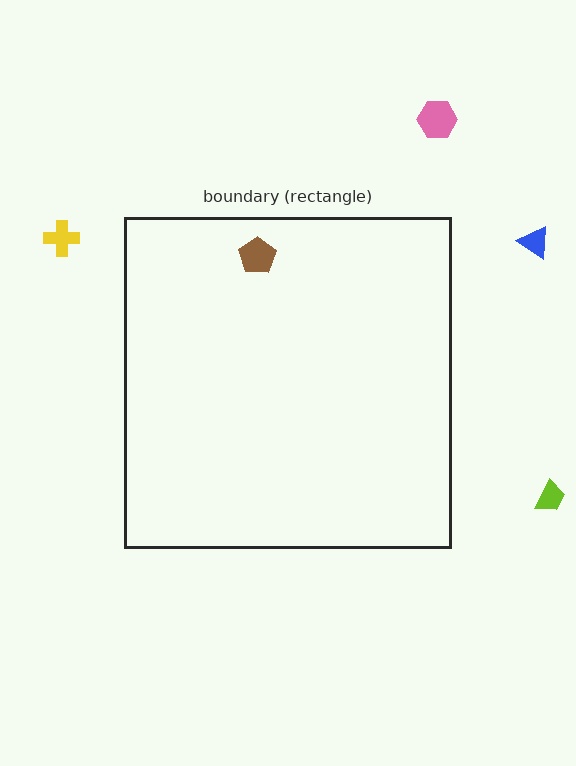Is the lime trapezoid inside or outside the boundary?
Outside.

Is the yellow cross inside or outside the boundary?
Outside.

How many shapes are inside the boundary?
1 inside, 4 outside.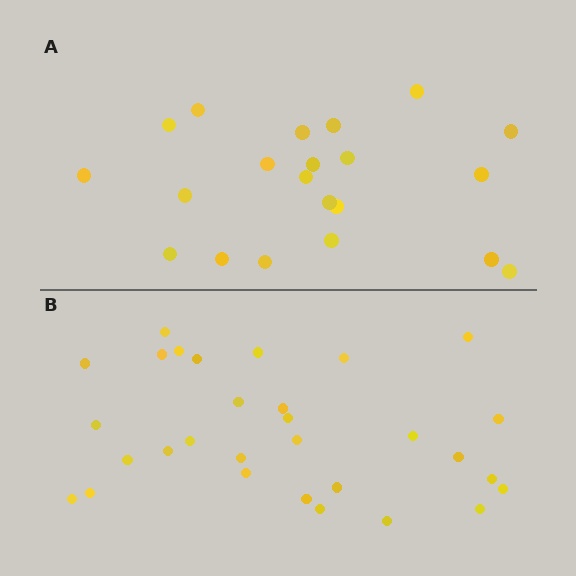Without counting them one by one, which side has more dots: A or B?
Region B (the bottom region) has more dots.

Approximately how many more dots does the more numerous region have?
Region B has roughly 8 or so more dots than region A.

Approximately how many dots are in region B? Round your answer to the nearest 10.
About 30 dots.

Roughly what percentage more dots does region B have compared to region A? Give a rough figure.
About 45% more.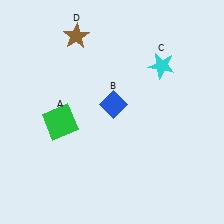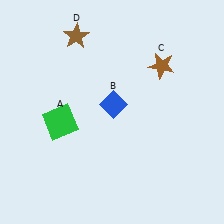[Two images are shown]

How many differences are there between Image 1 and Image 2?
There is 1 difference between the two images.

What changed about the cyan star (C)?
In Image 1, C is cyan. In Image 2, it changed to brown.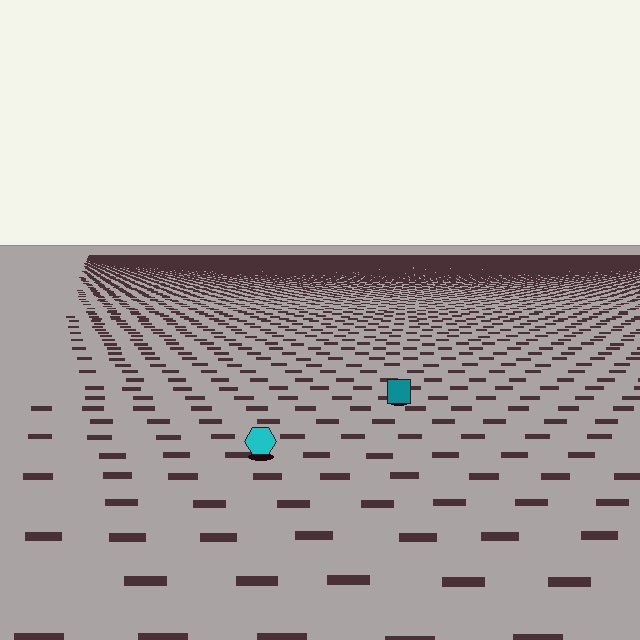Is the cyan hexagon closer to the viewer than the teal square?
Yes. The cyan hexagon is closer — you can tell from the texture gradient: the ground texture is coarser near it.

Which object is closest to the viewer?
The cyan hexagon is closest. The texture marks near it are larger and more spread out.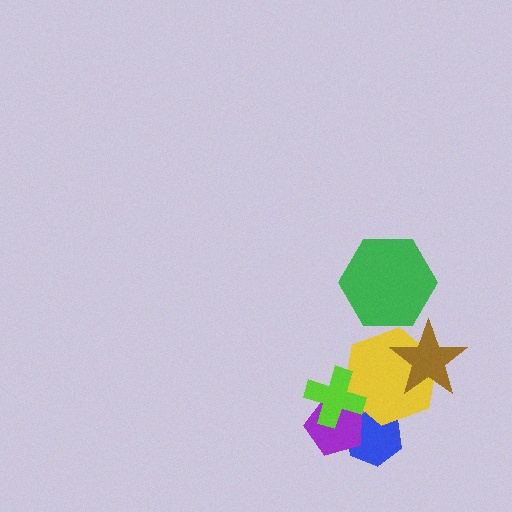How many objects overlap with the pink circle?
4 objects overlap with the pink circle.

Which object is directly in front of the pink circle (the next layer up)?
The blue hexagon is directly in front of the pink circle.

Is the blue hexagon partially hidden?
Yes, it is partially covered by another shape.